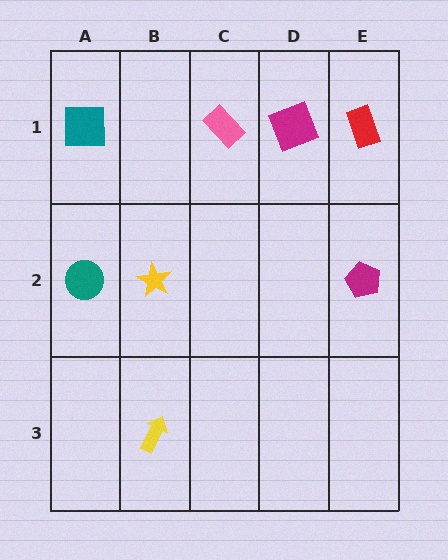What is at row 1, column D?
A magenta square.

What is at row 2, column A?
A teal circle.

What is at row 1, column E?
A red rectangle.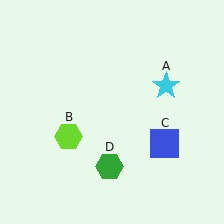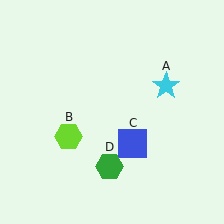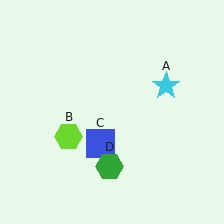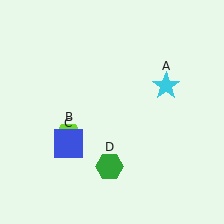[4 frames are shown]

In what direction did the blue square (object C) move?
The blue square (object C) moved left.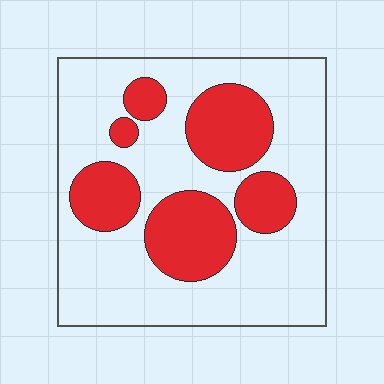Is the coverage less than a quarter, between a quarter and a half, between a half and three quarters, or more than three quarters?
Between a quarter and a half.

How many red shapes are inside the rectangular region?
6.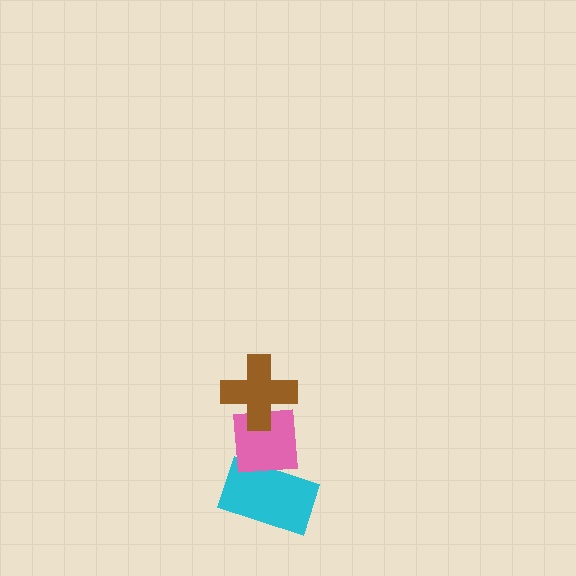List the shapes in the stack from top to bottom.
From top to bottom: the brown cross, the pink square, the cyan rectangle.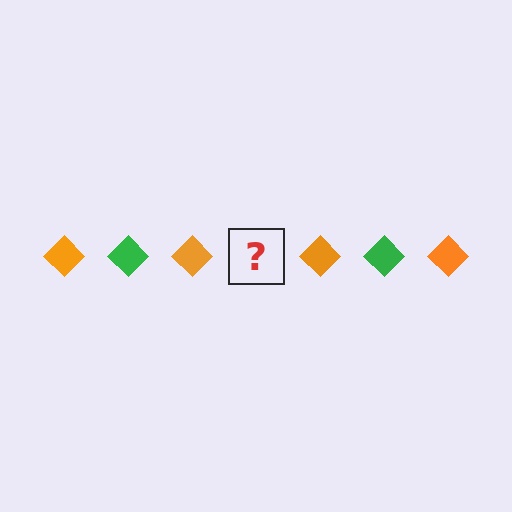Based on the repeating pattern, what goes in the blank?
The blank should be a green diamond.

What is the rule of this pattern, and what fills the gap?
The rule is that the pattern cycles through orange, green diamonds. The gap should be filled with a green diamond.